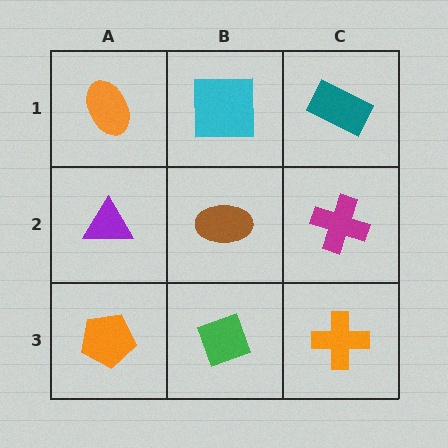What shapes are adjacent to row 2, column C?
A teal rectangle (row 1, column C), an orange cross (row 3, column C), a brown ellipse (row 2, column B).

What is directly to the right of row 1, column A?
A cyan square.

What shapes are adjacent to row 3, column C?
A magenta cross (row 2, column C), a green diamond (row 3, column B).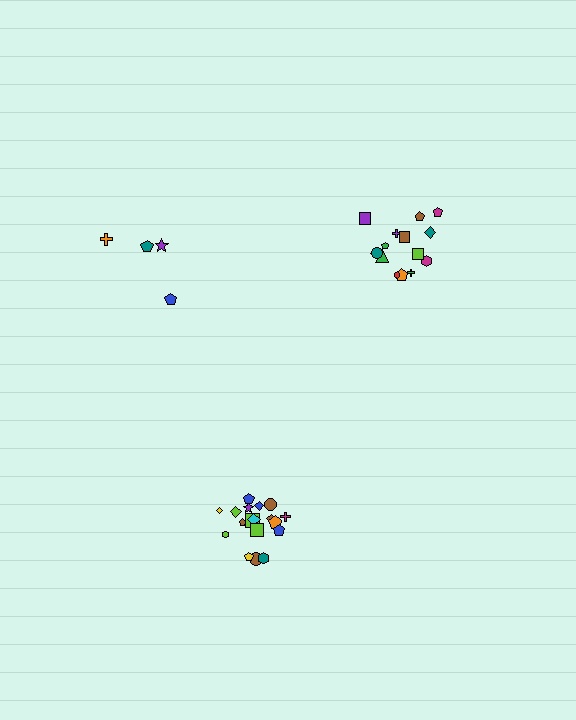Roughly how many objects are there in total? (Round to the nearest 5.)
Roughly 35 objects in total.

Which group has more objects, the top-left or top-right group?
The top-right group.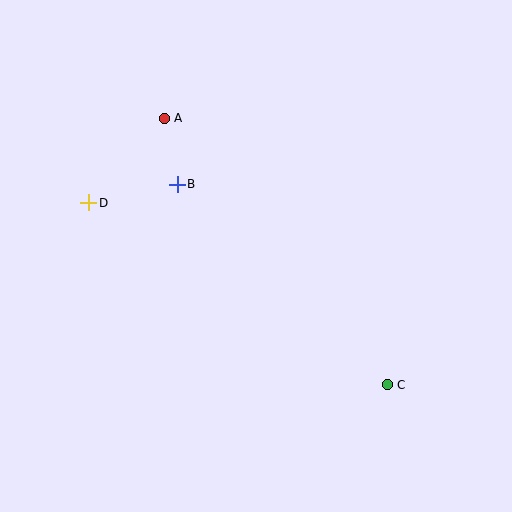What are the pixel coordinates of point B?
Point B is at (177, 184).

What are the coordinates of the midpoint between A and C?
The midpoint between A and C is at (276, 252).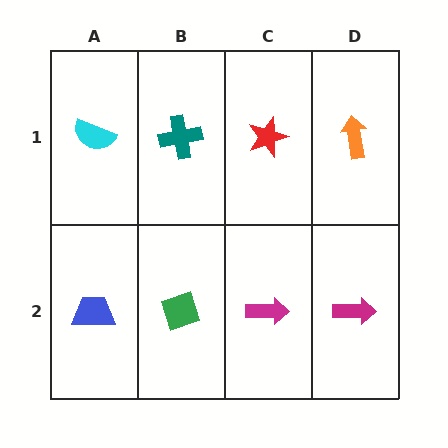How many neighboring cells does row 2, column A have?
2.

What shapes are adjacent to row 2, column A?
A cyan semicircle (row 1, column A), a green diamond (row 2, column B).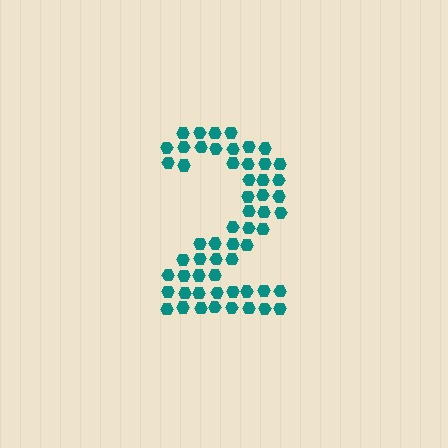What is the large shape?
The large shape is the digit 2.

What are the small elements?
The small elements are hexagons.